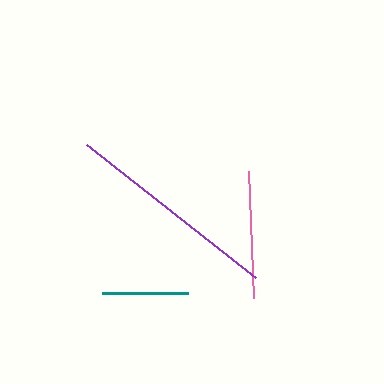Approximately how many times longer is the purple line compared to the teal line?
The purple line is approximately 2.5 times the length of the teal line.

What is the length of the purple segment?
The purple segment is approximately 215 pixels long.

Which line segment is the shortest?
The teal line is the shortest at approximately 87 pixels.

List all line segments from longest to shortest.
From longest to shortest: purple, pink, teal.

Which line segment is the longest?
The purple line is the longest at approximately 215 pixels.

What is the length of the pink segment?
The pink segment is approximately 127 pixels long.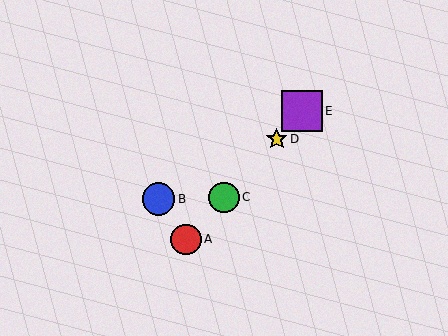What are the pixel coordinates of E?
Object E is at (302, 111).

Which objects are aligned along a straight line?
Objects A, C, D, E are aligned along a straight line.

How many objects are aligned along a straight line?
4 objects (A, C, D, E) are aligned along a straight line.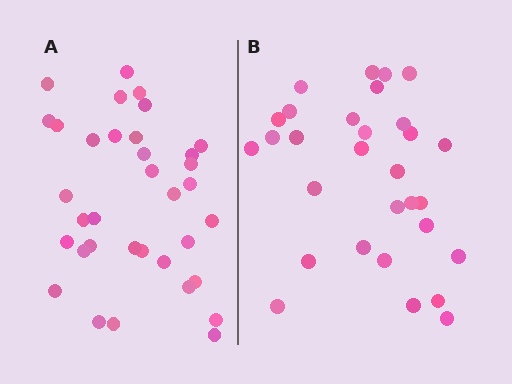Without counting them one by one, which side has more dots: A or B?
Region A (the left region) has more dots.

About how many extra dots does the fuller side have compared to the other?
Region A has about 5 more dots than region B.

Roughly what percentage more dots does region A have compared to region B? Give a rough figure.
About 15% more.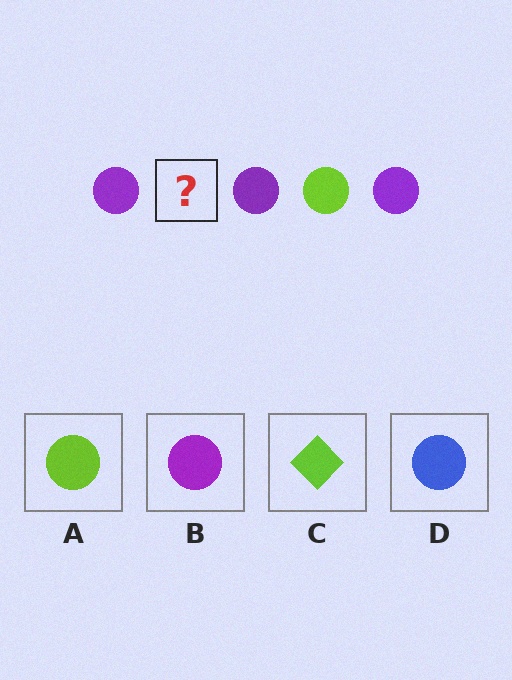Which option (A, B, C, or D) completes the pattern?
A.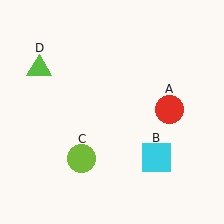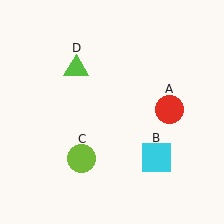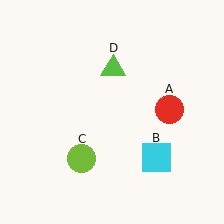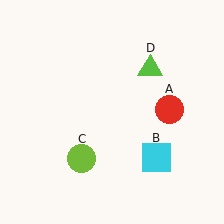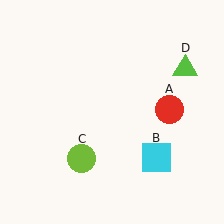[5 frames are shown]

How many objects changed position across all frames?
1 object changed position: lime triangle (object D).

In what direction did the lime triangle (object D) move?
The lime triangle (object D) moved right.